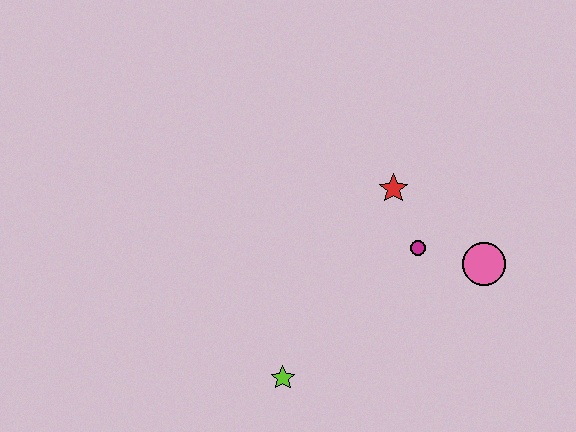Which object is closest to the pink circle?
The magenta circle is closest to the pink circle.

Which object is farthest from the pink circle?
The lime star is farthest from the pink circle.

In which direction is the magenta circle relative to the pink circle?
The magenta circle is to the left of the pink circle.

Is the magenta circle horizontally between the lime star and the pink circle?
Yes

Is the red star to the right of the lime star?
Yes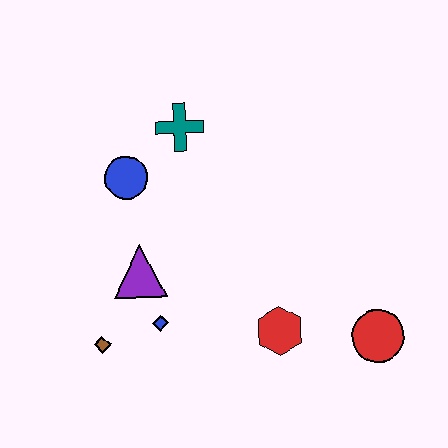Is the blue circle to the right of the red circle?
No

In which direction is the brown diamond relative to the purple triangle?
The brown diamond is below the purple triangle.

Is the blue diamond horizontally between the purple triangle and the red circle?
Yes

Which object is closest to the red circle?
The red hexagon is closest to the red circle.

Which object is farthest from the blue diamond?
The red circle is farthest from the blue diamond.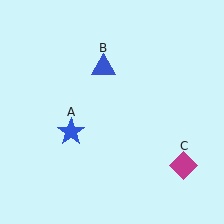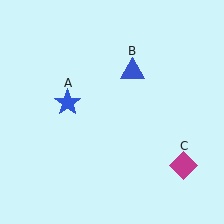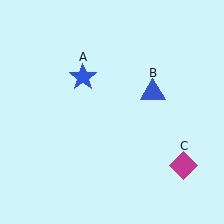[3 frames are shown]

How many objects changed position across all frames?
2 objects changed position: blue star (object A), blue triangle (object B).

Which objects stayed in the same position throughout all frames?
Magenta diamond (object C) remained stationary.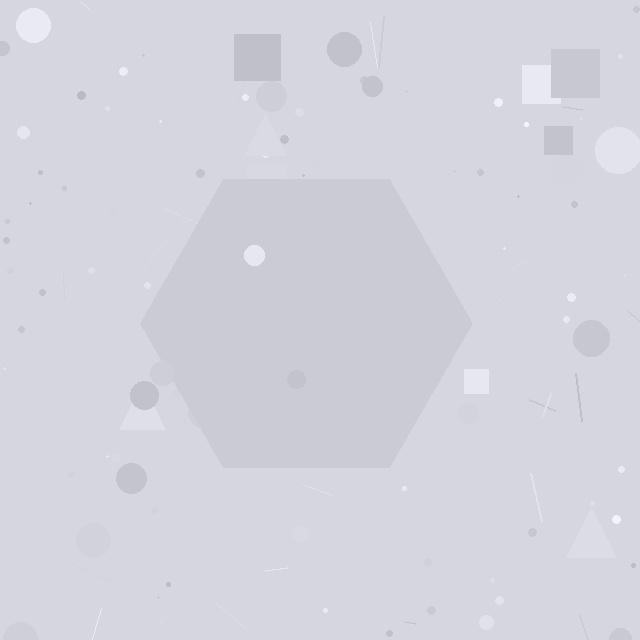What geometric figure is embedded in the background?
A hexagon is embedded in the background.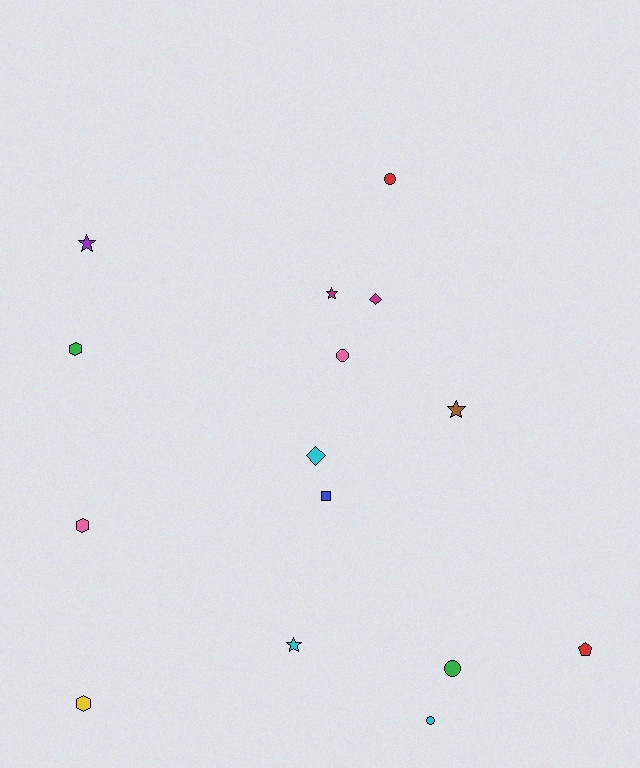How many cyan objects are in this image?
There are 3 cyan objects.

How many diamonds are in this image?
There are 2 diamonds.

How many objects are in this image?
There are 15 objects.